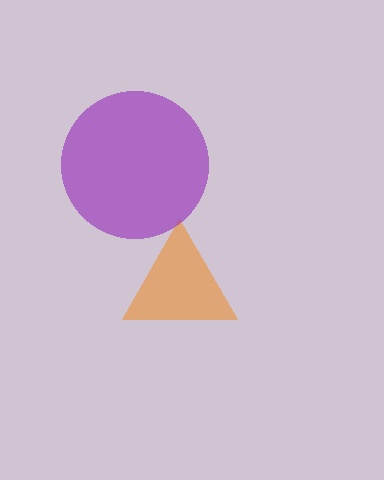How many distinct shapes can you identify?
There are 2 distinct shapes: an orange triangle, a purple circle.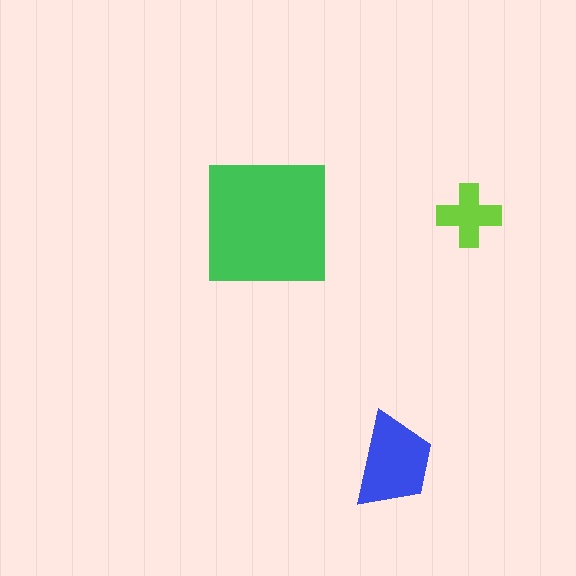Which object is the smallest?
The lime cross.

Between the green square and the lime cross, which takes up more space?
The green square.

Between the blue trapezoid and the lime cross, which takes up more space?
The blue trapezoid.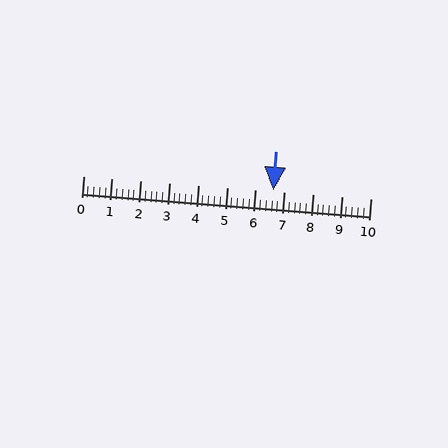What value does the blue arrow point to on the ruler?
The blue arrow points to approximately 6.6.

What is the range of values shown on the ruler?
The ruler shows values from 0 to 10.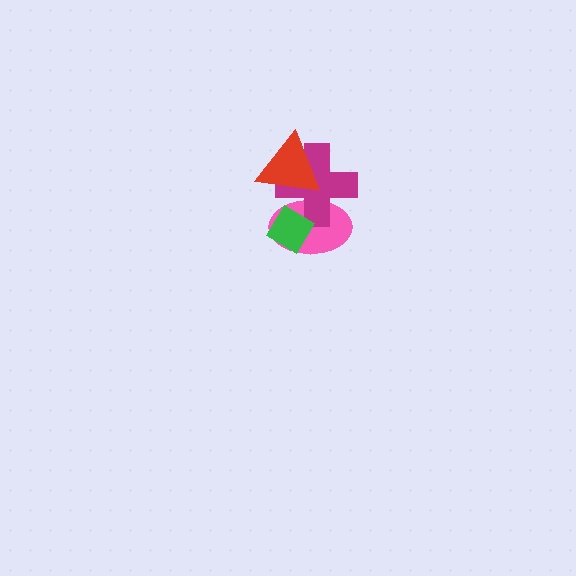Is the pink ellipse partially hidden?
Yes, it is partially covered by another shape.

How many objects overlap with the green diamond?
2 objects overlap with the green diamond.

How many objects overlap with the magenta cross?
3 objects overlap with the magenta cross.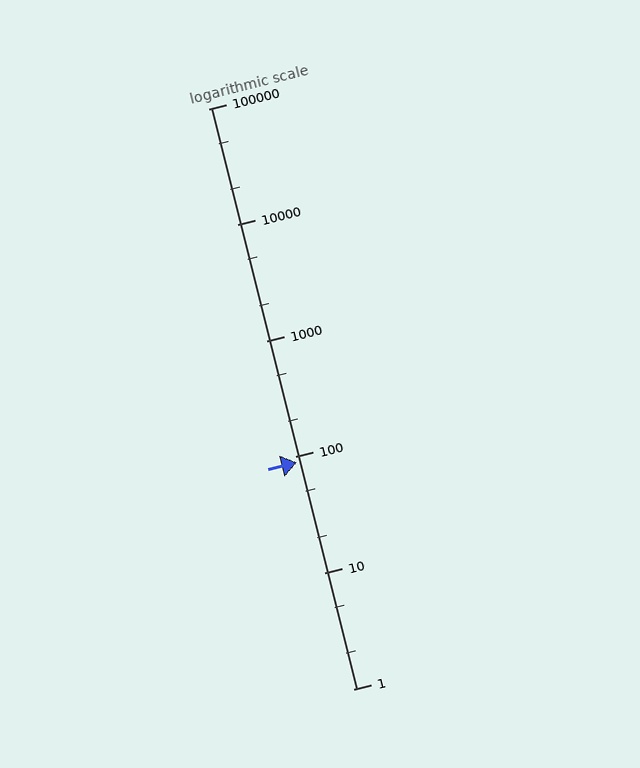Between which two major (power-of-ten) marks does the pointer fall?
The pointer is between 10 and 100.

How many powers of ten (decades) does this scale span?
The scale spans 5 decades, from 1 to 100000.